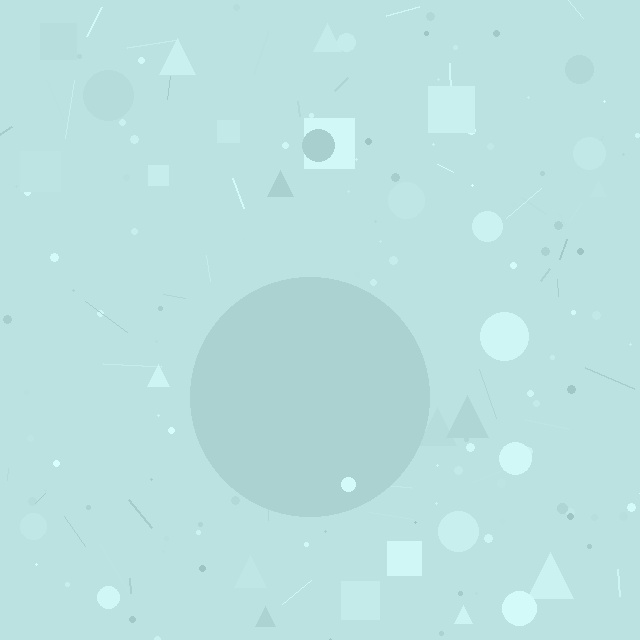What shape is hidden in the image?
A circle is hidden in the image.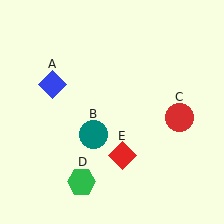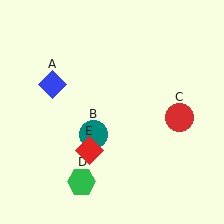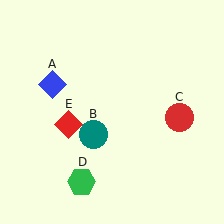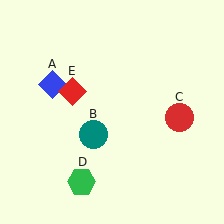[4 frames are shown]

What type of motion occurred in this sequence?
The red diamond (object E) rotated clockwise around the center of the scene.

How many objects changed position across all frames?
1 object changed position: red diamond (object E).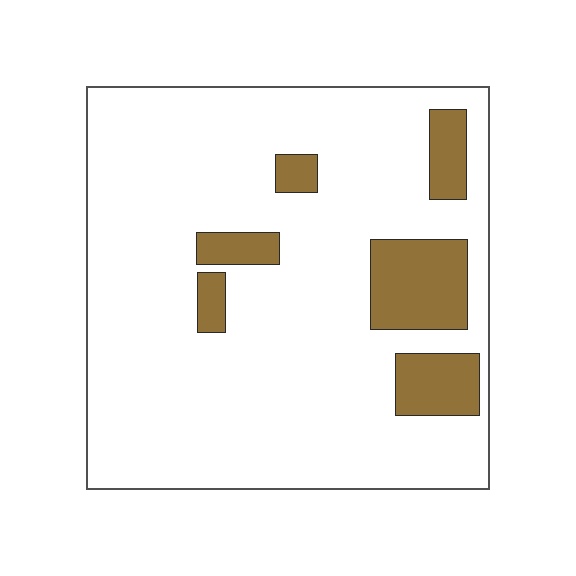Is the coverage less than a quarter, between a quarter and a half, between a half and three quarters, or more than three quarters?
Less than a quarter.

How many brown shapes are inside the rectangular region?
6.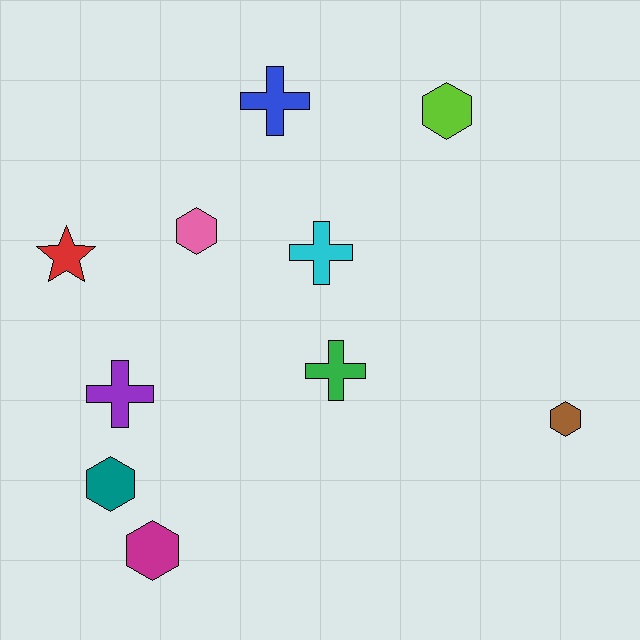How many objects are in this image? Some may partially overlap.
There are 10 objects.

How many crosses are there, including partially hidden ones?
There are 4 crosses.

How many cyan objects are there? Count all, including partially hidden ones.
There is 1 cyan object.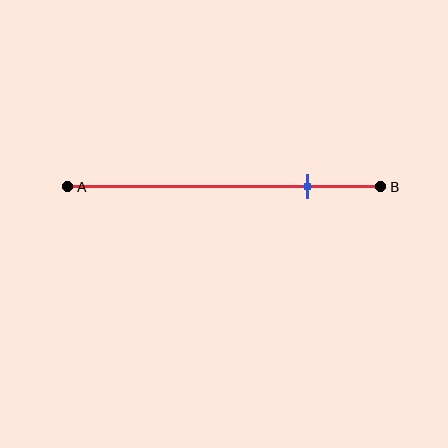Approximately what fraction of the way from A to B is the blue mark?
The blue mark is approximately 75% of the way from A to B.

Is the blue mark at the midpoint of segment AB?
No, the mark is at about 75% from A, not at the 50% midpoint.